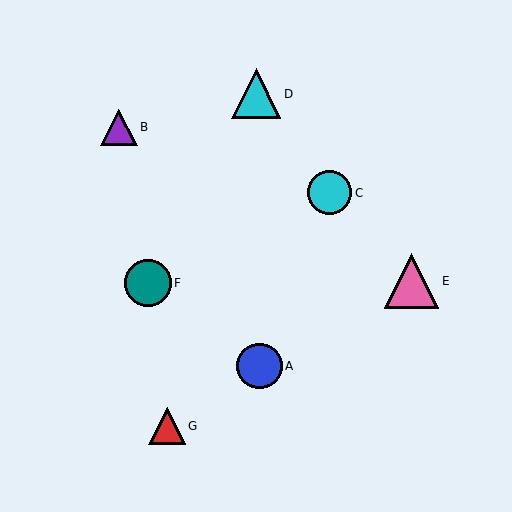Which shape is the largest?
The pink triangle (labeled E) is the largest.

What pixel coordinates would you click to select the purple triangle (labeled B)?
Click at (119, 127) to select the purple triangle B.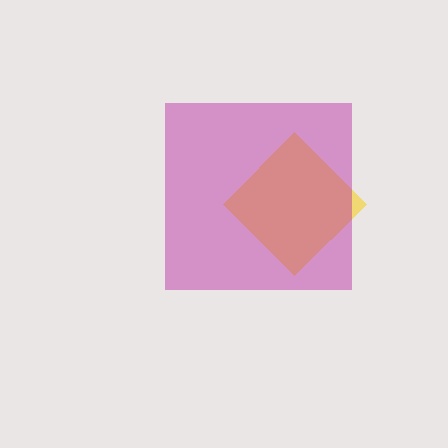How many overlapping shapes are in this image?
There are 2 overlapping shapes in the image.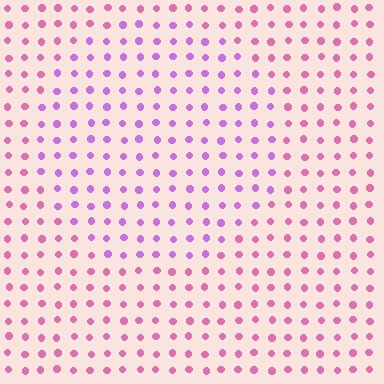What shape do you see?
I see a circle.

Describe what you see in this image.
The image is filled with small pink elements in a uniform arrangement. A circle-shaped region is visible where the elements are tinted to a slightly different hue, forming a subtle color boundary.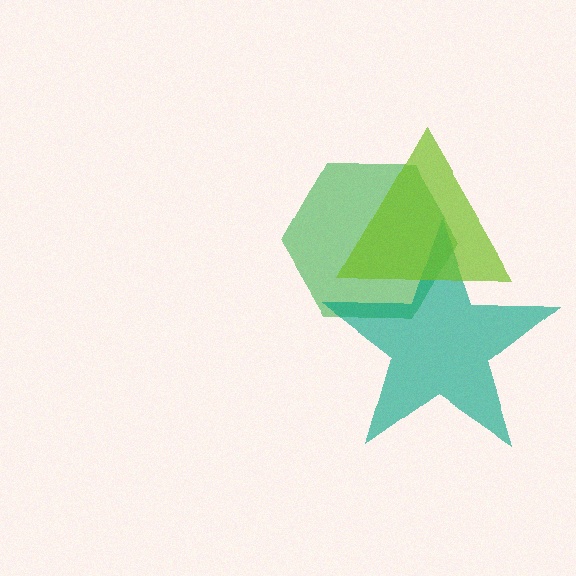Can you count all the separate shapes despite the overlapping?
Yes, there are 3 separate shapes.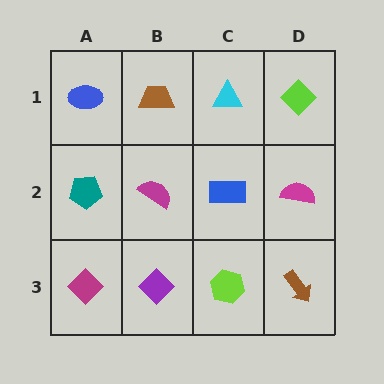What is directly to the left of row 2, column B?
A teal pentagon.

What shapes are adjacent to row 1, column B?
A magenta semicircle (row 2, column B), a blue ellipse (row 1, column A), a cyan triangle (row 1, column C).